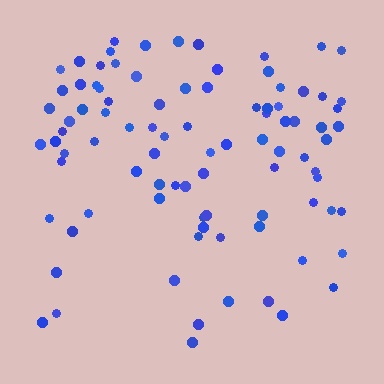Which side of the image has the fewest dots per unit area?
The bottom.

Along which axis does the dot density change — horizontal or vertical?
Vertical.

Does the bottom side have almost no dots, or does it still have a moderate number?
Still a moderate number, just noticeably fewer than the top.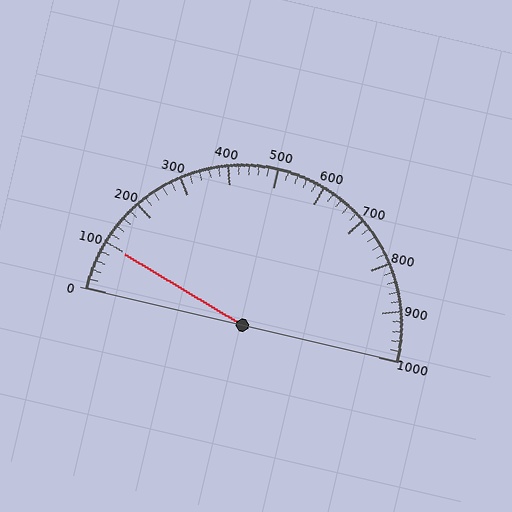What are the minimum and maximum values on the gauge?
The gauge ranges from 0 to 1000.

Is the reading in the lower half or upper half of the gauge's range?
The reading is in the lower half of the range (0 to 1000).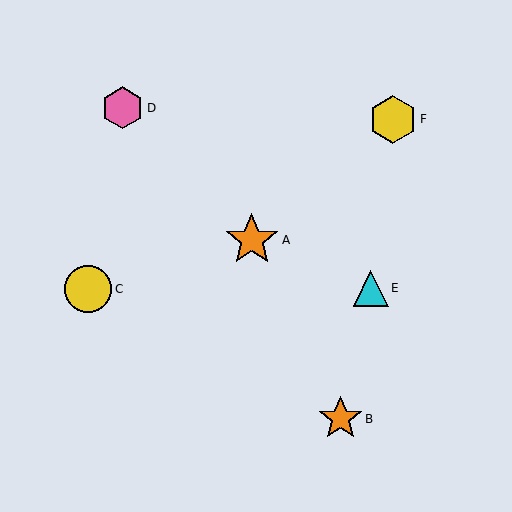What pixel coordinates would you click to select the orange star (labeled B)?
Click at (341, 419) to select the orange star B.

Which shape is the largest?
The orange star (labeled A) is the largest.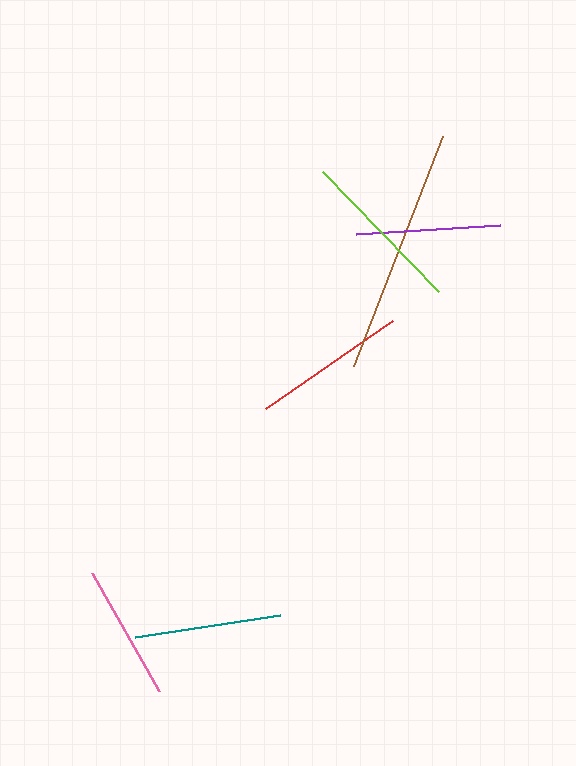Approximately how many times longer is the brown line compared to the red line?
The brown line is approximately 1.6 times the length of the red line.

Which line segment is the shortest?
The pink line is the shortest at approximately 135 pixels.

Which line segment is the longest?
The brown line is the longest at approximately 247 pixels.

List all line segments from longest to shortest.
From longest to shortest: brown, lime, red, teal, purple, pink.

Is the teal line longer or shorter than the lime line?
The lime line is longer than the teal line.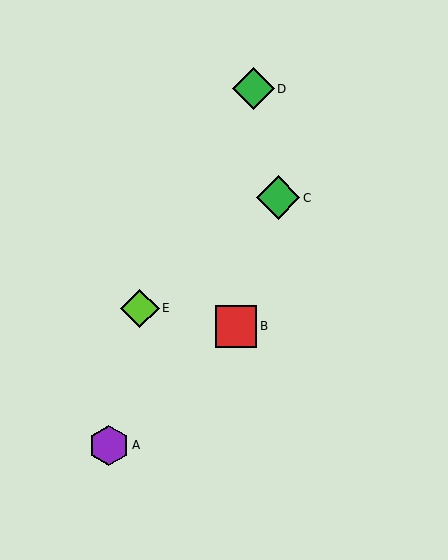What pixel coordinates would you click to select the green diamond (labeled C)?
Click at (278, 198) to select the green diamond C.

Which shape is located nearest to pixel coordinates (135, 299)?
The lime diamond (labeled E) at (140, 308) is nearest to that location.